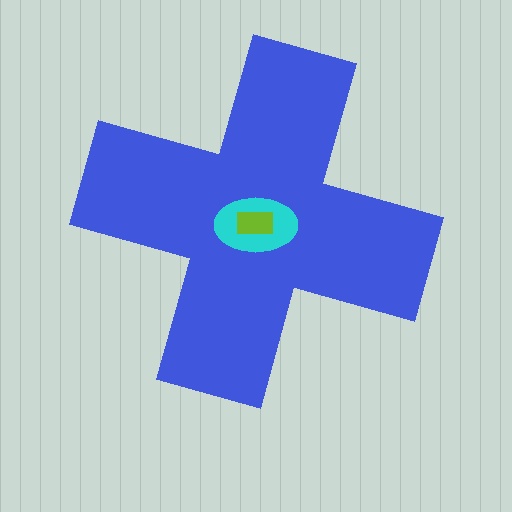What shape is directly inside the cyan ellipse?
The lime rectangle.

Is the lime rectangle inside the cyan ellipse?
Yes.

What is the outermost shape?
The blue cross.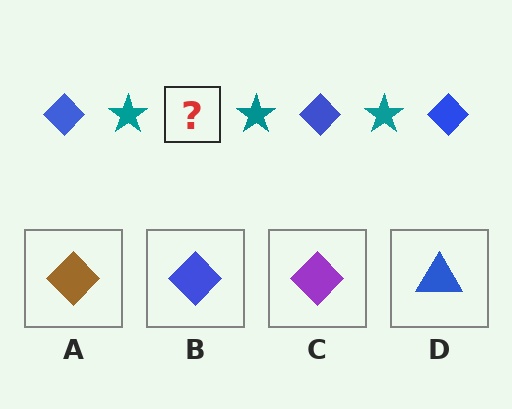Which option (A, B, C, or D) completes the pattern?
B.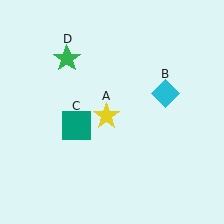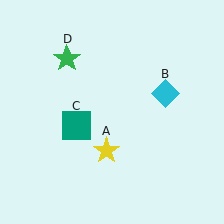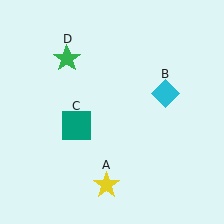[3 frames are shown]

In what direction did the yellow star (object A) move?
The yellow star (object A) moved down.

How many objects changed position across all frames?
1 object changed position: yellow star (object A).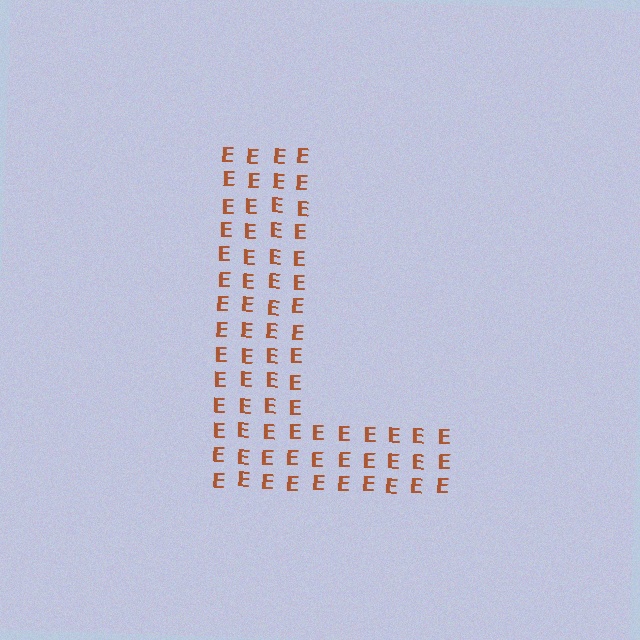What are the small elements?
The small elements are letter E's.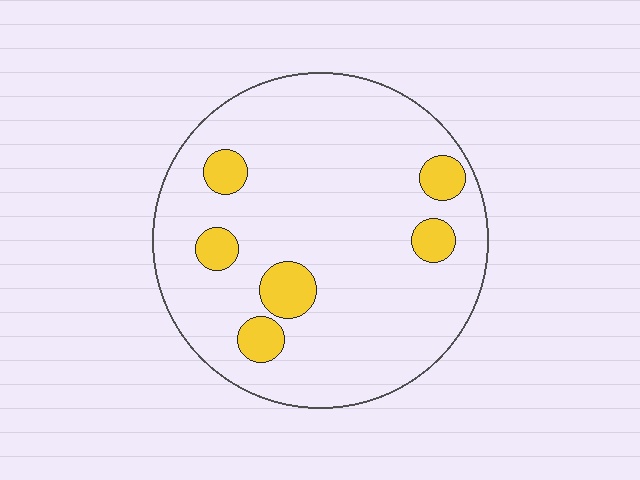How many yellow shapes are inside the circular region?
6.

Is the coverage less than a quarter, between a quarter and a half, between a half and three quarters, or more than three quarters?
Less than a quarter.